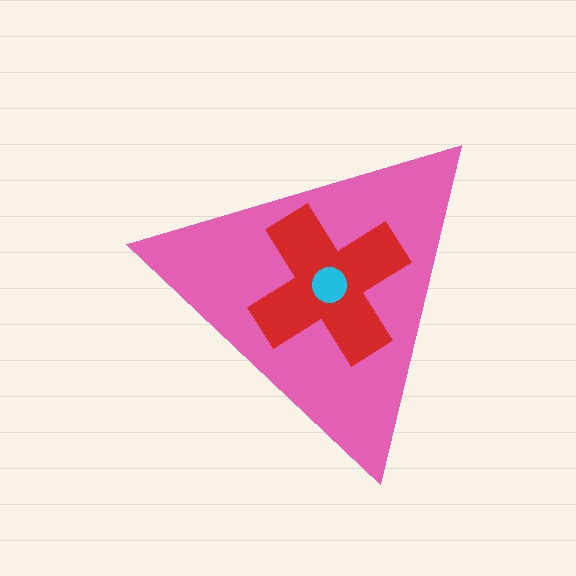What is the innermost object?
The cyan circle.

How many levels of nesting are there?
3.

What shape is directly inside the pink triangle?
The red cross.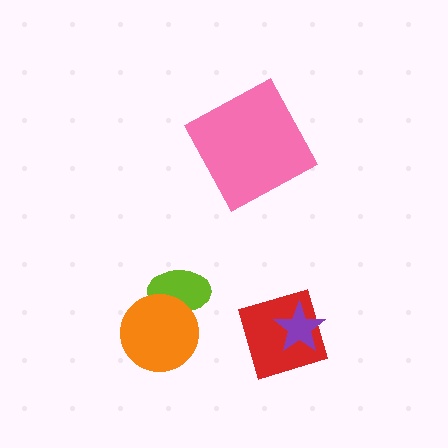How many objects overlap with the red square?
1 object overlaps with the red square.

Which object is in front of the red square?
The purple star is in front of the red square.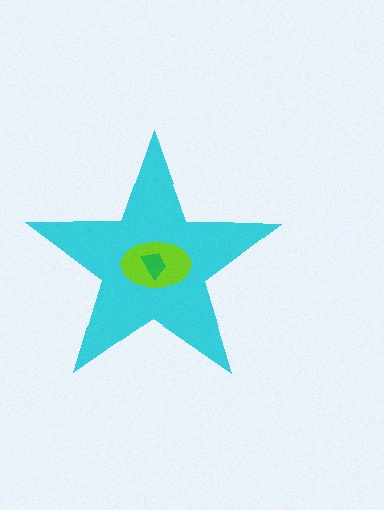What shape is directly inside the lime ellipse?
The green trapezoid.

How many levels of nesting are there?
3.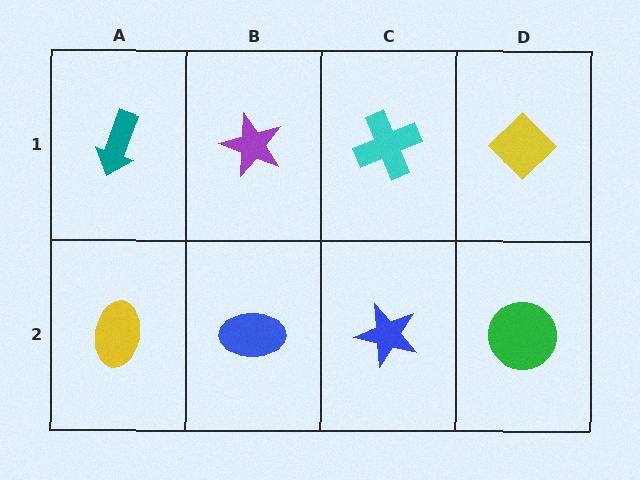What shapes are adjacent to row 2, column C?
A cyan cross (row 1, column C), a blue ellipse (row 2, column B), a green circle (row 2, column D).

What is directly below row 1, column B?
A blue ellipse.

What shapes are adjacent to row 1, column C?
A blue star (row 2, column C), a purple star (row 1, column B), a yellow diamond (row 1, column D).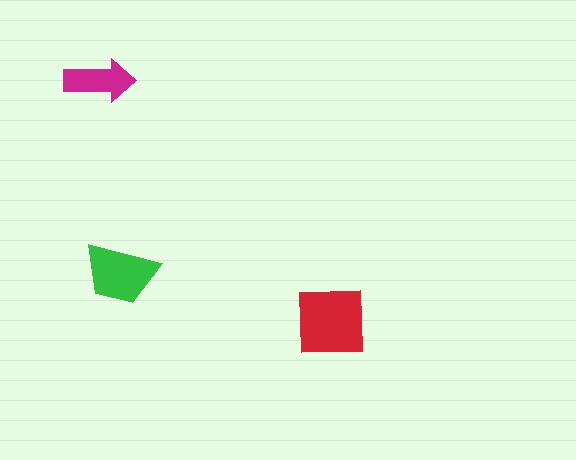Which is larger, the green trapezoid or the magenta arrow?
The green trapezoid.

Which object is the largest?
The red square.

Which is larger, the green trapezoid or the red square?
The red square.